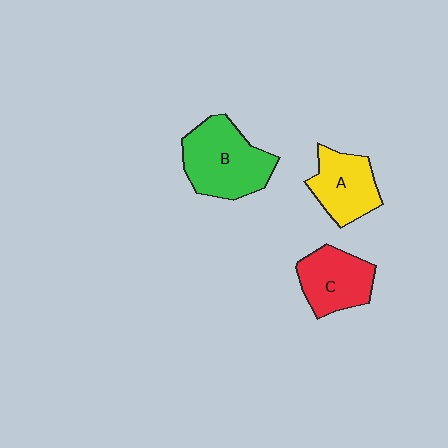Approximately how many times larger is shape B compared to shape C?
Approximately 1.4 times.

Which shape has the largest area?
Shape B (green).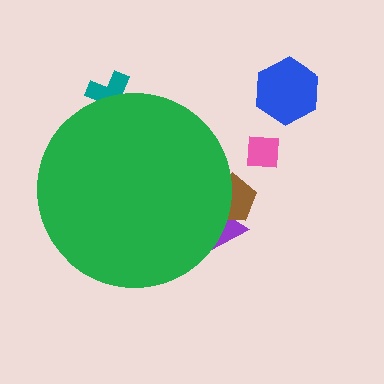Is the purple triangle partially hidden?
Yes, the purple triangle is partially hidden behind the green circle.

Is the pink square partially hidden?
No, the pink square is fully visible.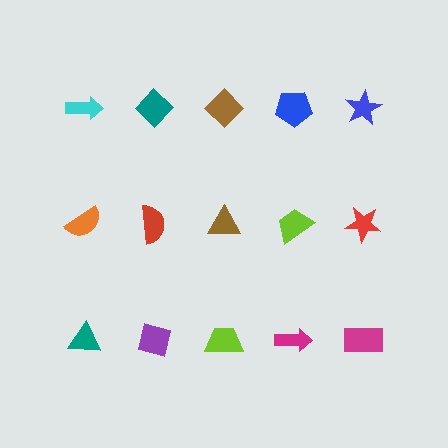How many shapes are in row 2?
5 shapes.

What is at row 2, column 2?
A red semicircle.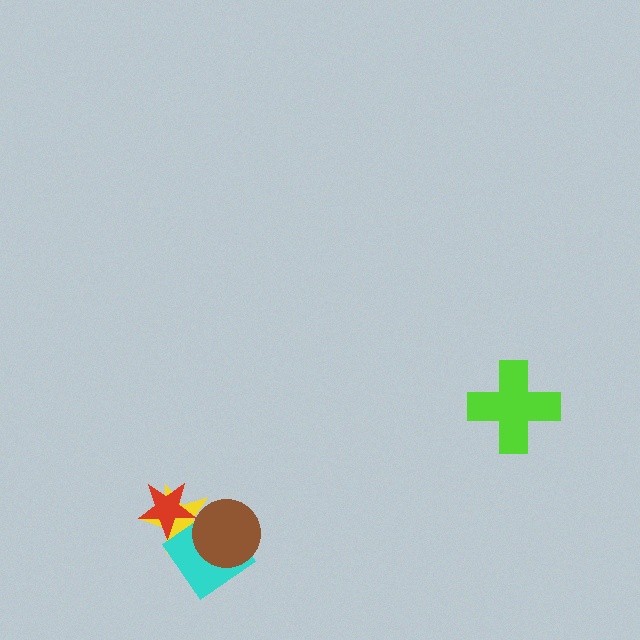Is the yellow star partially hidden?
Yes, it is partially covered by another shape.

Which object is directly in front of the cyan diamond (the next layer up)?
The red star is directly in front of the cyan diamond.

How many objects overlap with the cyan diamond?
3 objects overlap with the cyan diamond.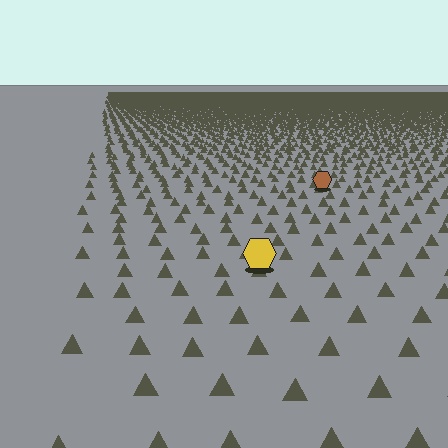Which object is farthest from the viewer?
The brown hexagon is farthest from the viewer. It appears smaller and the ground texture around it is denser.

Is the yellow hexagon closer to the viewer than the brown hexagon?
Yes. The yellow hexagon is closer — you can tell from the texture gradient: the ground texture is coarser near it.